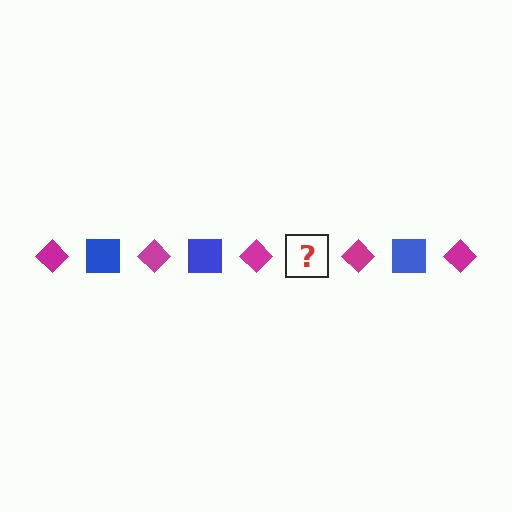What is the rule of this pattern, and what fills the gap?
The rule is that the pattern alternates between magenta diamond and blue square. The gap should be filled with a blue square.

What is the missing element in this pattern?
The missing element is a blue square.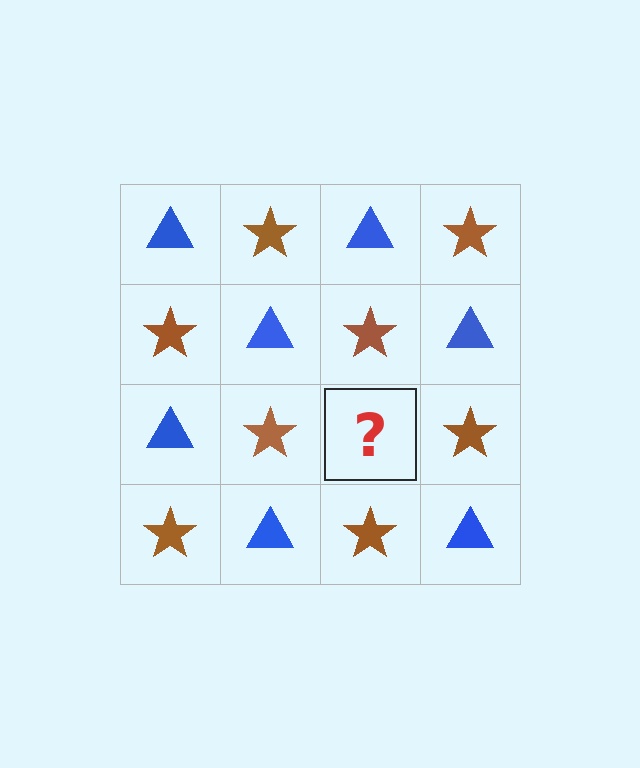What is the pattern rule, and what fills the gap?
The rule is that it alternates blue triangle and brown star in a checkerboard pattern. The gap should be filled with a blue triangle.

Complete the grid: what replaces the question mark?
The question mark should be replaced with a blue triangle.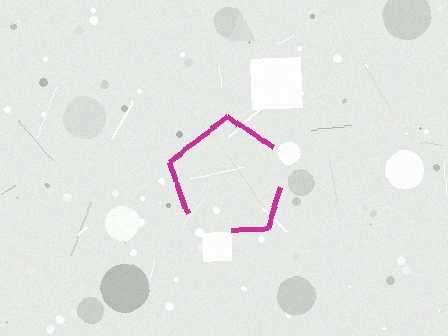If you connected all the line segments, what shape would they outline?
They would outline a pentagon.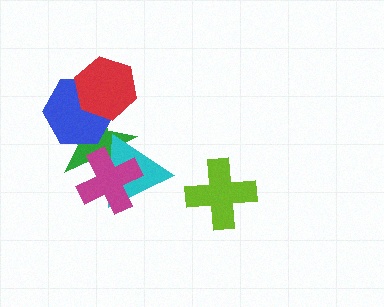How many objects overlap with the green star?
4 objects overlap with the green star.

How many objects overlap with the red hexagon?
2 objects overlap with the red hexagon.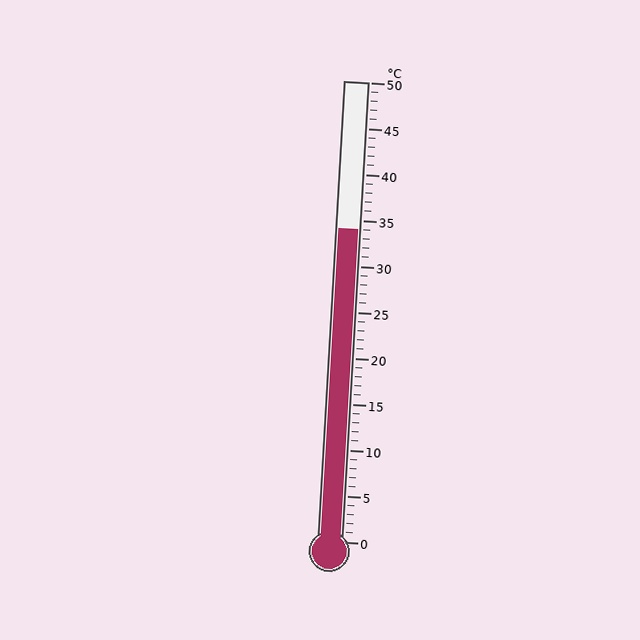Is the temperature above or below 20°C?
The temperature is above 20°C.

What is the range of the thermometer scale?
The thermometer scale ranges from 0°C to 50°C.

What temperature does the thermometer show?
The thermometer shows approximately 34°C.